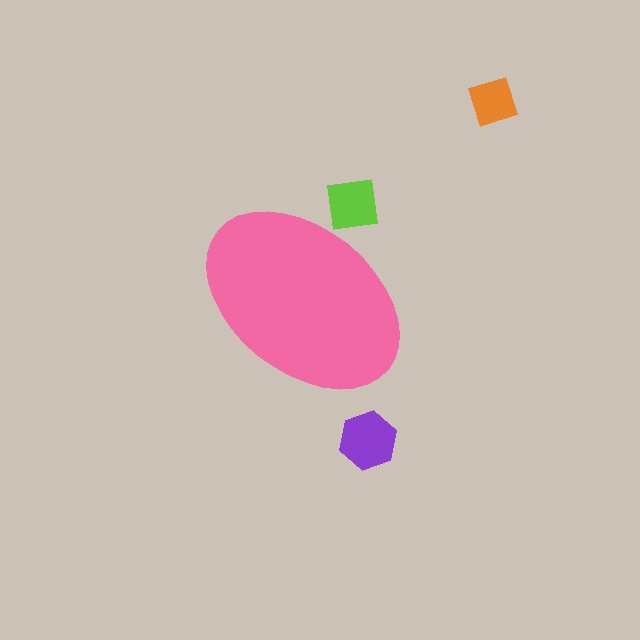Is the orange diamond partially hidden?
No, the orange diamond is fully visible.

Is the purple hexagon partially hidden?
No, the purple hexagon is fully visible.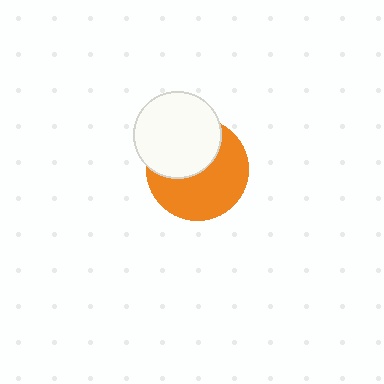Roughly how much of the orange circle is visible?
About half of it is visible (roughly 59%).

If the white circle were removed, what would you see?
You would see the complete orange circle.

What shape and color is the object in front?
The object in front is a white circle.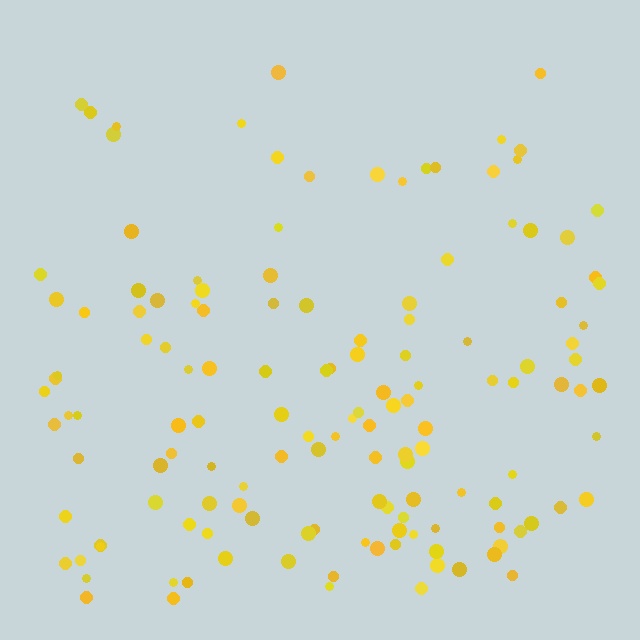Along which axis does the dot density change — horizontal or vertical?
Vertical.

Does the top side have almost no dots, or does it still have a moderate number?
Still a moderate number, just noticeably fewer than the bottom.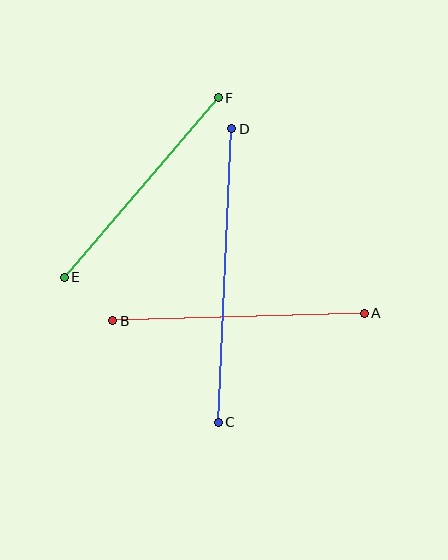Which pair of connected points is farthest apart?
Points C and D are farthest apart.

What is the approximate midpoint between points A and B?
The midpoint is at approximately (239, 317) pixels.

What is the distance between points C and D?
The distance is approximately 294 pixels.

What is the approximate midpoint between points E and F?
The midpoint is at approximately (141, 188) pixels.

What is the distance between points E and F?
The distance is approximately 236 pixels.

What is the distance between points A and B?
The distance is approximately 252 pixels.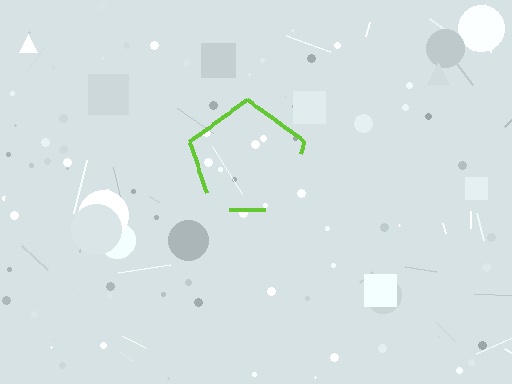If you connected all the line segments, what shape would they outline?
They would outline a pentagon.